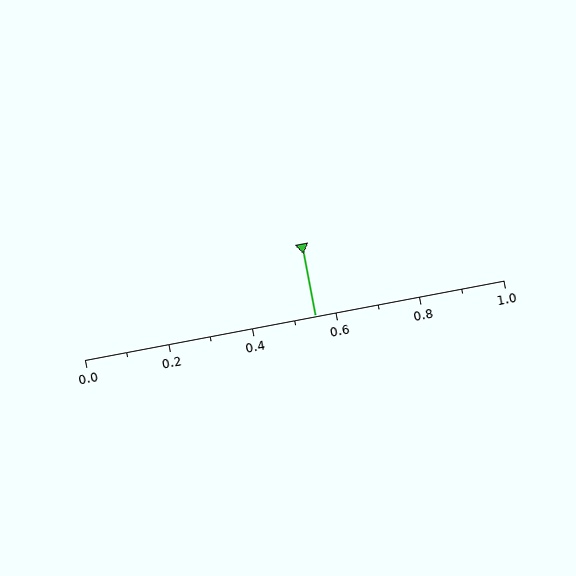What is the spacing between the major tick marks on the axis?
The major ticks are spaced 0.2 apart.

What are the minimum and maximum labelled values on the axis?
The axis runs from 0.0 to 1.0.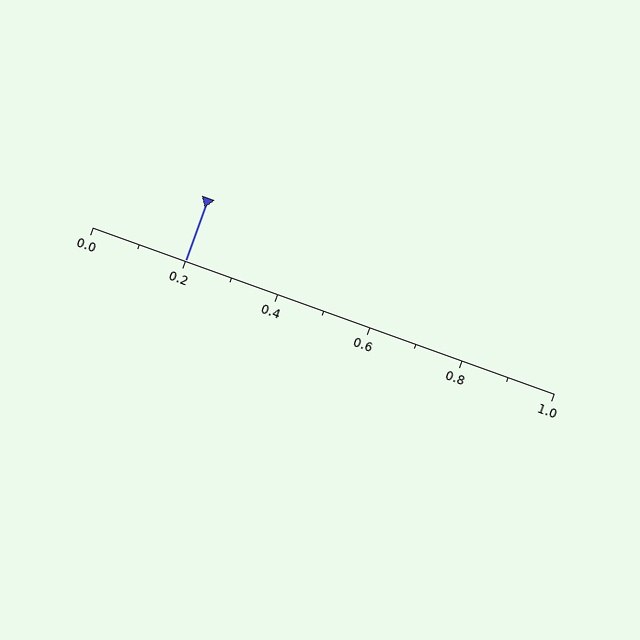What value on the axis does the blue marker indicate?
The marker indicates approximately 0.2.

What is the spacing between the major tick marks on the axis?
The major ticks are spaced 0.2 apart.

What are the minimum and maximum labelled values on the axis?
The axis runs from 0.0 to 1.0.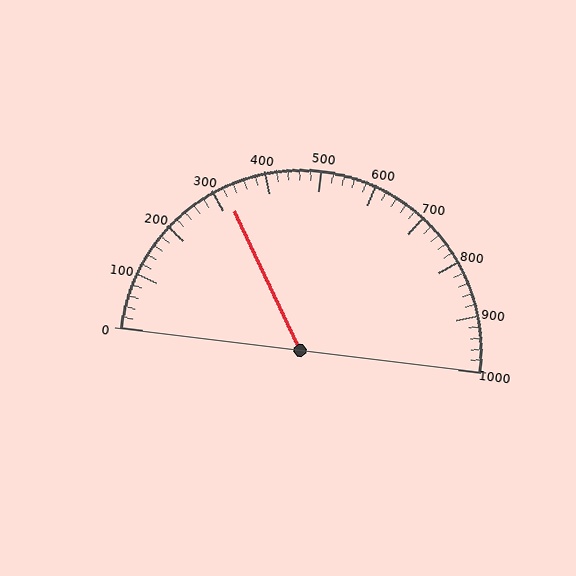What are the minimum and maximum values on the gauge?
The gauge ranges from 0 to 1000.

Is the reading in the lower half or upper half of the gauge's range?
The reading is in the lower half of the range (0 to 1000).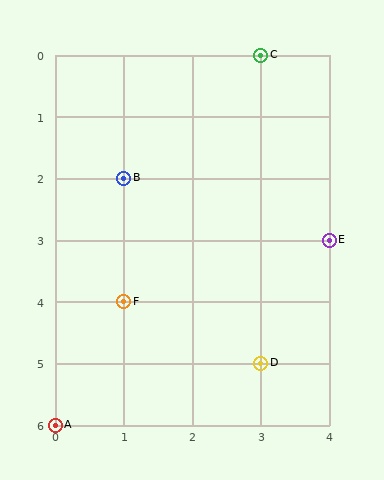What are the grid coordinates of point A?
Point A is at grid coordinates (0, 6).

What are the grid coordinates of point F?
Point F is at grid coordinates (1, 4).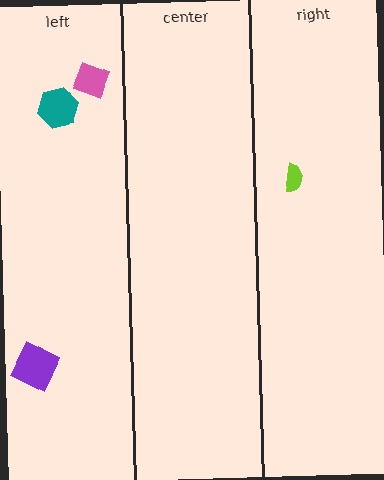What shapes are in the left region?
The pink diamond, the teal hexagon, the purple square.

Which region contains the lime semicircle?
The right region.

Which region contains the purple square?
The left region.